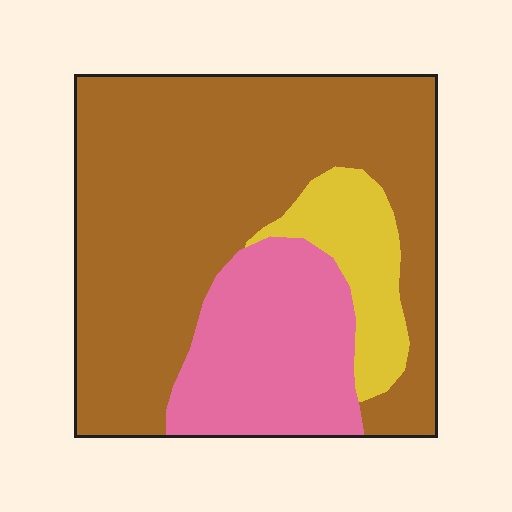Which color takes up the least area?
Yellow, at roughly 10%.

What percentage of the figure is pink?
Pink takes up about one quarter (1/4) of the figure.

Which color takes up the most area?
Brown, at roughly 65%.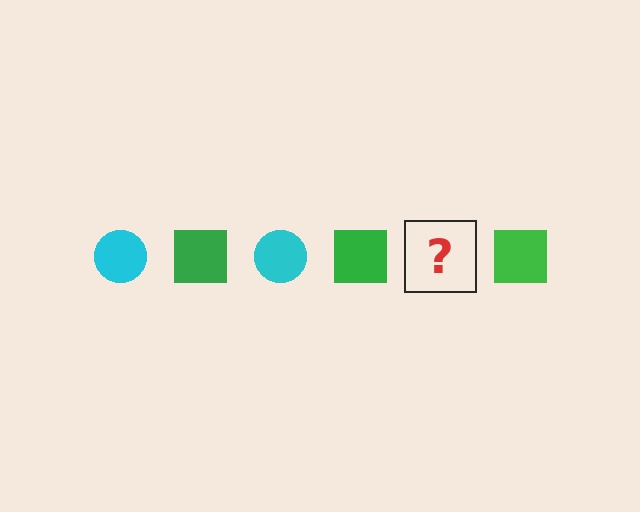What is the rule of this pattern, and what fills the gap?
The rule is that the pattern alternates between cyan circle and green square. The gap should be filled with a cyan circle.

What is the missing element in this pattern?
The missing element is a cyan circle.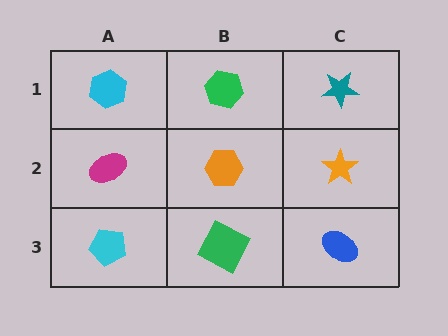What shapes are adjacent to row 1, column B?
An orange hexagon (row 2, column B), a cyan hexagon (row 1, column A), a teal star (row 1, column C).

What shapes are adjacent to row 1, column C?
An orange star (row 2, column C), a green hexagon (row 1, column B).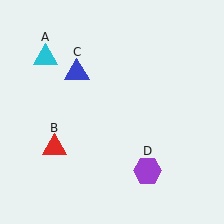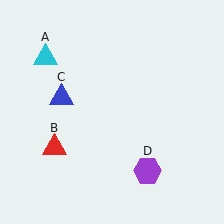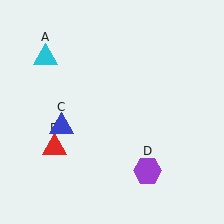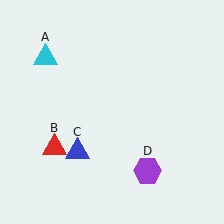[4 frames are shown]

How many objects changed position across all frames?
1 object changed position: blue triangle (object C).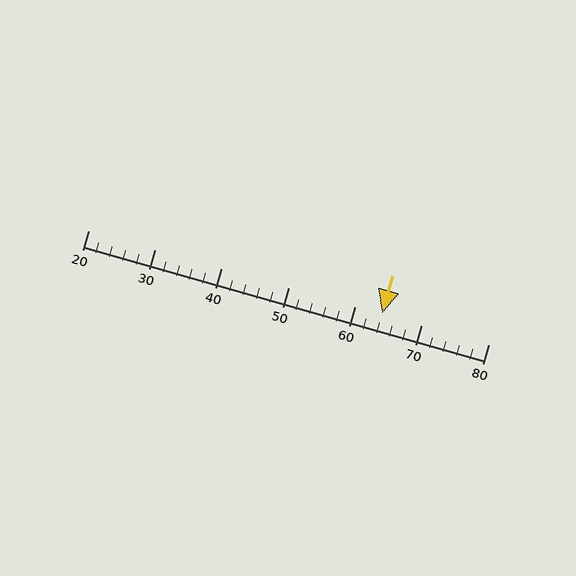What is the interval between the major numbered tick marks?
The major tick marks are spaced 10 units apart.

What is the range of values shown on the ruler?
The ruler shows values from 20 to 80.